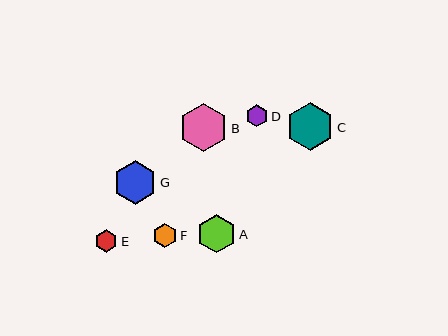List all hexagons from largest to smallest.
From largest to smallest: B, C, G, A, F, E, D.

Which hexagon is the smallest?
Hexagon D is the smallest with a size of approximately 22 pixels.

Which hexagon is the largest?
Hexagon B is the largest with a size of approximately 48 pixels.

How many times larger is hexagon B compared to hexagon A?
Hexagon B is approximately 1.3 times the size of hexagon A.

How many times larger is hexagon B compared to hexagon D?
Hexagon B is approximately 2.2 times the size of hexagon D.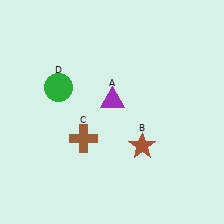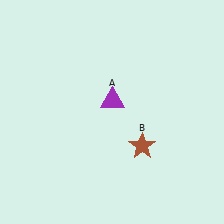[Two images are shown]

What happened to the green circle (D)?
The green circle (D) was removed in Image 2. It was in the top-left area of Image 1.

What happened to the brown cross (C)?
The brown cross (C) was removed in Image 2. It was in the bottom-left area of Image 1.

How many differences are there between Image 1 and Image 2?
There are 2 differences between the two images.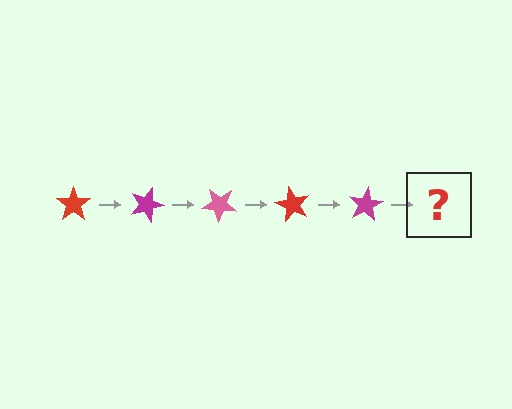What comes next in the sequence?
The next element should be a pink star, rotated 100 degrees from the start.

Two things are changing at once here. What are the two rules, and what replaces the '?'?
The two rules are that it rotates 20 degrees each step and the color cycles through red, magenta, and pink. The '?' should be a pink star, rotated 100 degrees from the start.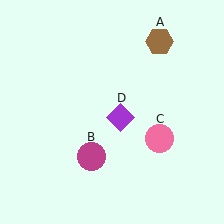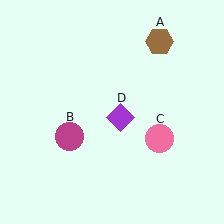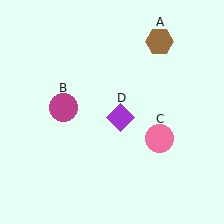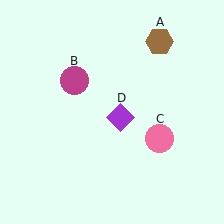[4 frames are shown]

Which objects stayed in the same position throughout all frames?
Brown hexagon (object A) and pink circle (object C) and purple diamond (object D) remained stationary.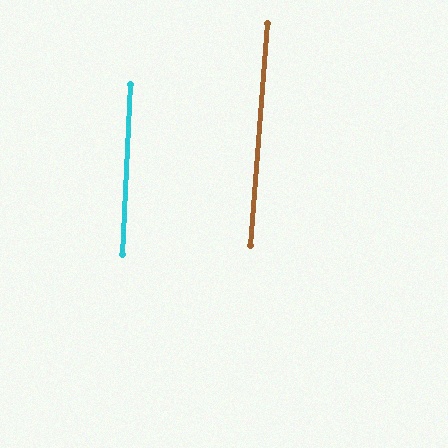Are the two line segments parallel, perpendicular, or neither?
Parallel — their directions differ by only 1.6°.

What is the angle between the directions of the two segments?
Approximately 2 degrees.